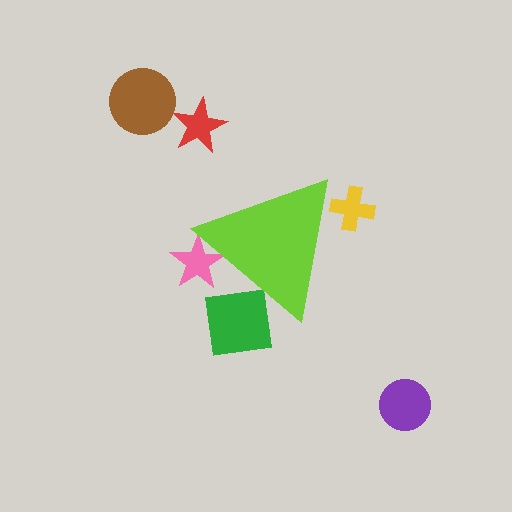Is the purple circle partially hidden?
No, the purple circle is fully visible.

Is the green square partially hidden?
Yes, the green square is partially hidden behind the lime triangle.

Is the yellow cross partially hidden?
Yes, the yellow cross is partially hidden behind the lime triangle.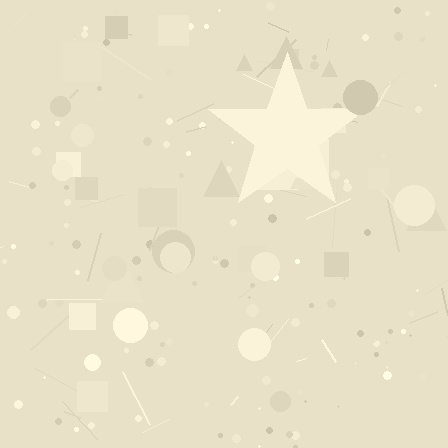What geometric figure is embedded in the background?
A star is embedded in the background.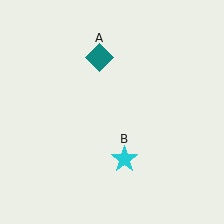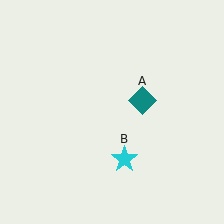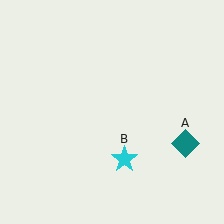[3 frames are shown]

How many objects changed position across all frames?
1 object changed position: teal diamond (object A).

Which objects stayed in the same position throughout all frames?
Cyan star (object B) remained stationary.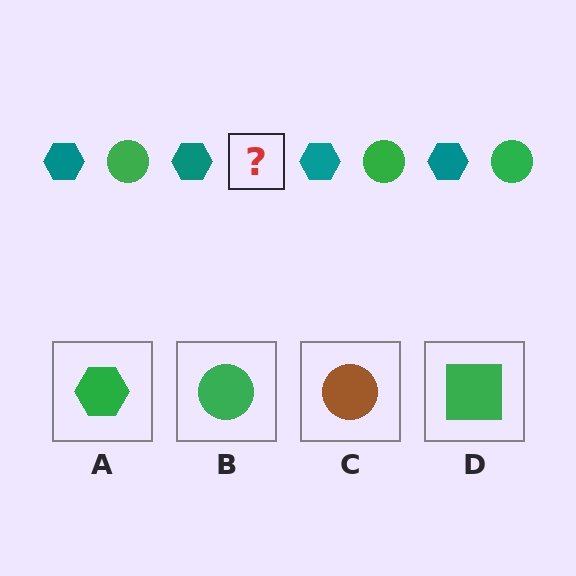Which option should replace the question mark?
Option B.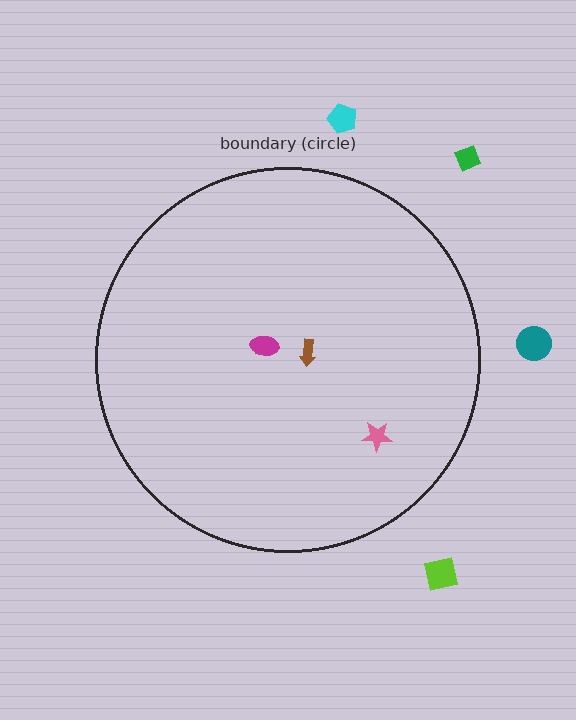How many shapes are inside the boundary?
3 inside, 4 outside.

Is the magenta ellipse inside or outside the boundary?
Inside.